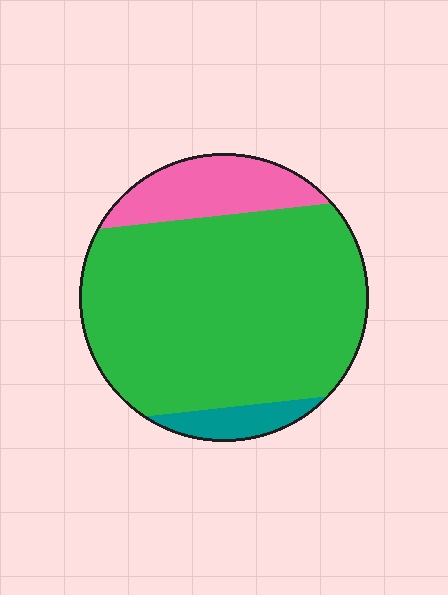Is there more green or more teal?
Green.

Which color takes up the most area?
Green, at roughly 75%.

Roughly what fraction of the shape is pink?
Pink covers roughly 15% of the shape.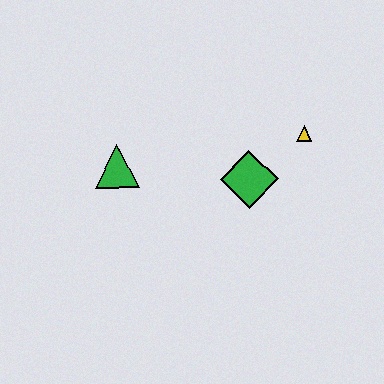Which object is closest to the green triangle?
The green diamond is closest to the green triangle.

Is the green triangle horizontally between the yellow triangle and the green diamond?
No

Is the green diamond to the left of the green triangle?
No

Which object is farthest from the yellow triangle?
The green triangle is farthest from the yellow triangle.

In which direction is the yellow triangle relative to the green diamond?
The yellow triangle is to the right of the green diamond.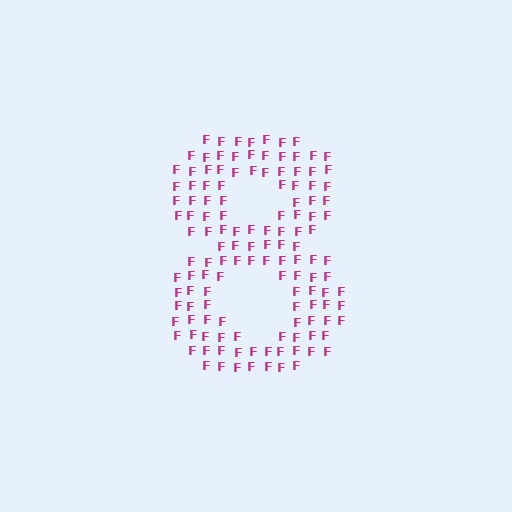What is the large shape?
The large shape is the digit 8.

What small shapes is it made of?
It is made of small letter F's.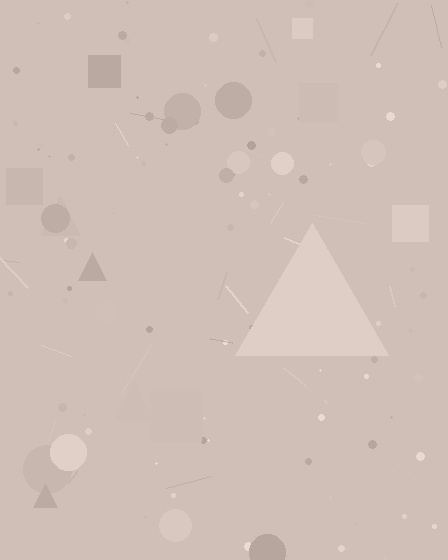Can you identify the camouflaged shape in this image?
The camouflaged shape is a triangle.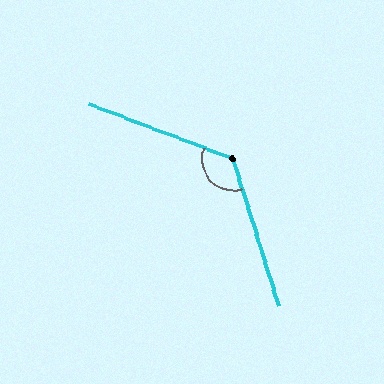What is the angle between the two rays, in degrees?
Approximately 128 degrees.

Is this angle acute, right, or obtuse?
It is obtuse.